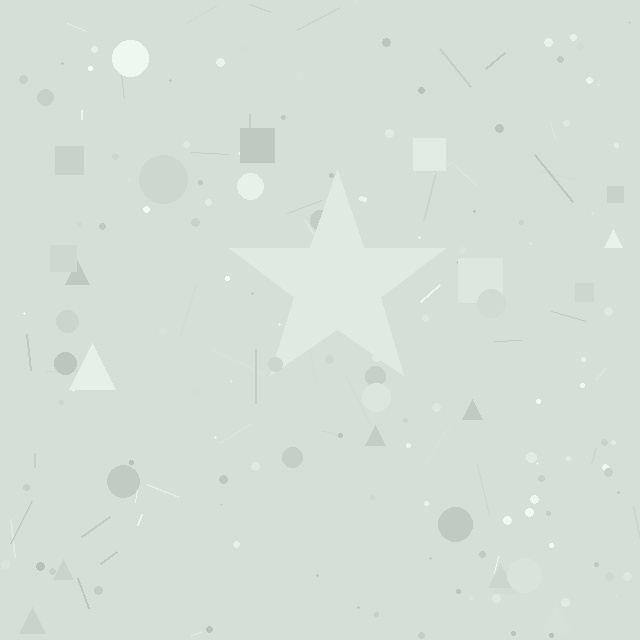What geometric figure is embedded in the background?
A star is embedded in the background.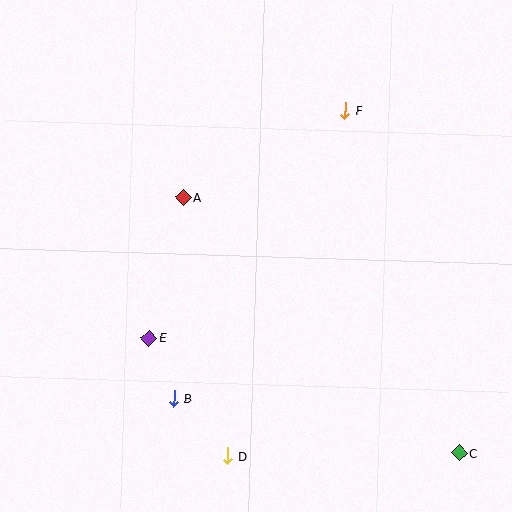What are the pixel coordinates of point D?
Point D is at (228, 456).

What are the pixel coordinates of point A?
Point A is at (183, 198).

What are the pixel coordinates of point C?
Point C is at (459, 453).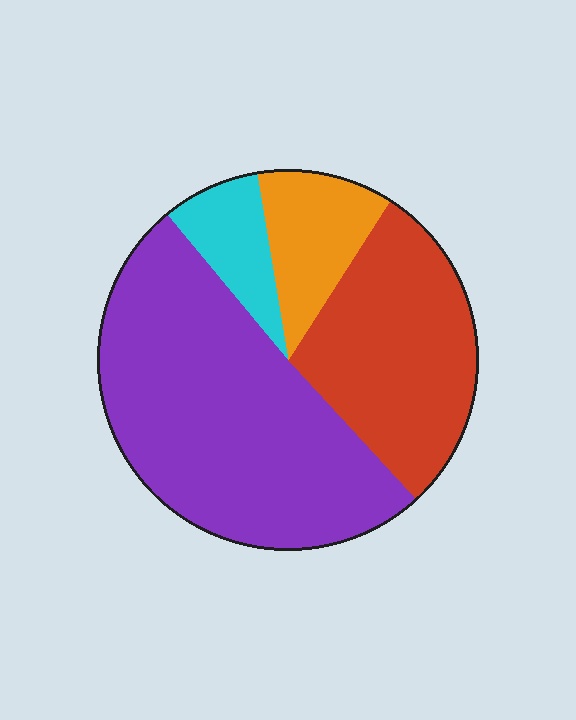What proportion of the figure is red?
Red takes up between a quarter and a half of the figure.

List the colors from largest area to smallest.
From largest to smallest: purple, red, orange, cyan.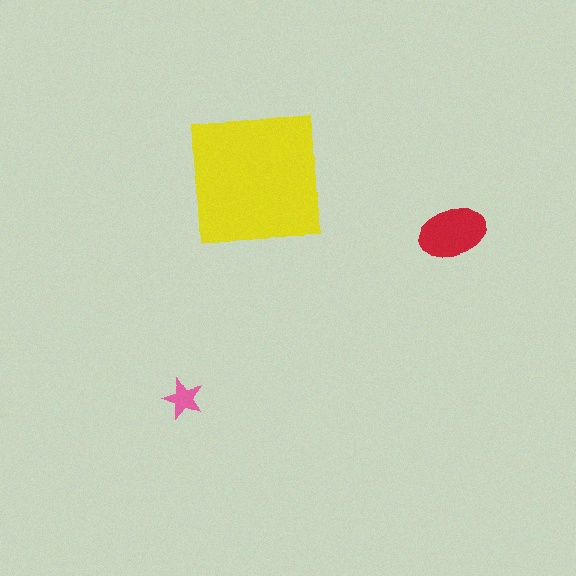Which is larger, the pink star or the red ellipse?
The red ellipse.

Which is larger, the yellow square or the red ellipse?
The yellow square.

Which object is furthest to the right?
The red ellipse is rightmost.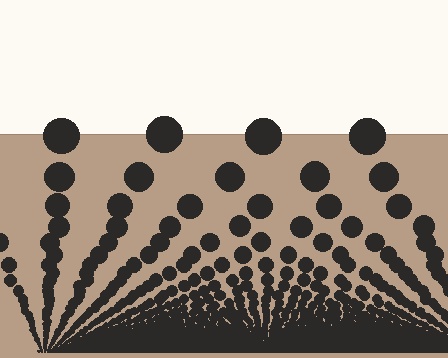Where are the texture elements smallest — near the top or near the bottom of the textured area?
Near the bottom.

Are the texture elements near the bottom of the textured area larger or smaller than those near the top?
Smaller. The gradient is inverted — elements near the bottom are smaller and denser.